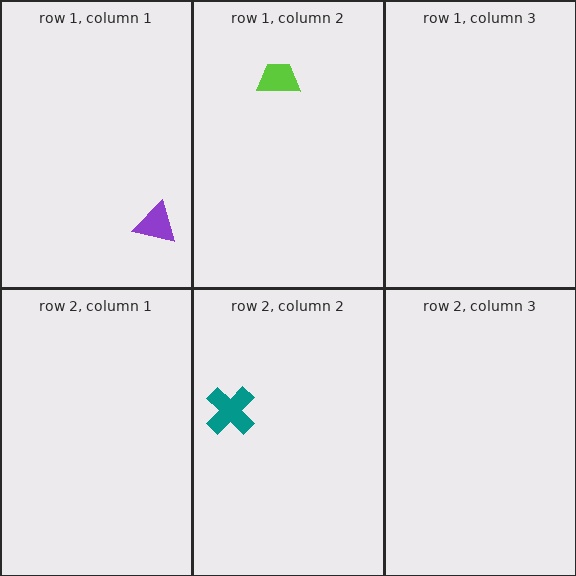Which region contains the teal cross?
The row 2, column 2 region.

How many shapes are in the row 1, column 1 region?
1.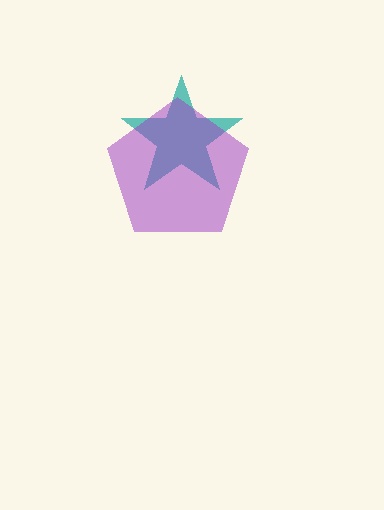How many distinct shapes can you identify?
There are 2 distinct shapes: a teal star, a purple pentagon.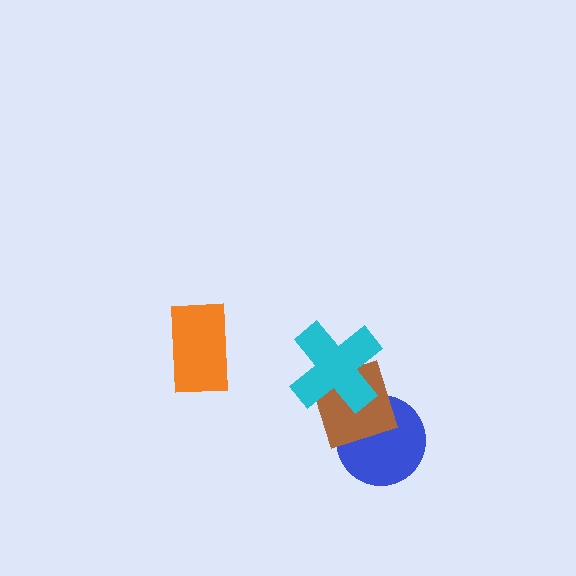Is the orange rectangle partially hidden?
No, no other shape covers it.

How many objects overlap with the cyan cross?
1 object overlaps with the cyan cross.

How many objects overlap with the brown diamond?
2 objects overlap with the brown diamond.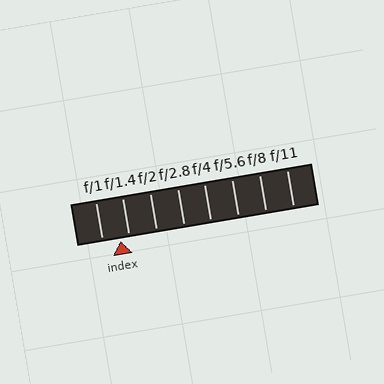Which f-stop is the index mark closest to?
The index mark is closest to f/1.4.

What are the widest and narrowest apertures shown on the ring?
The widest aperture shown is f/1 and the narrowest is f/11.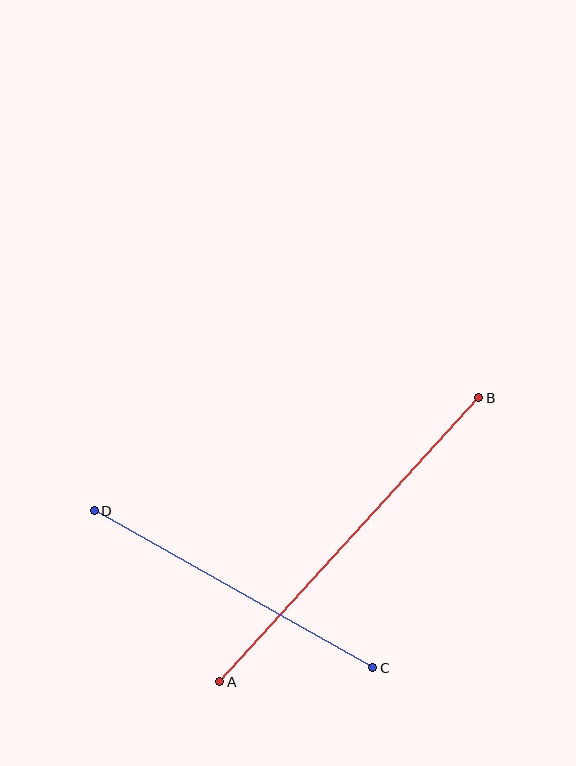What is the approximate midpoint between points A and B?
The midpoint is at approximately (349, 540) pixels.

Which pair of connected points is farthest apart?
Points A and B are farthest apart.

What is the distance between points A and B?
The distance is approximately 384 pixels.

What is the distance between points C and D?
The distance is approximately 320 pixels.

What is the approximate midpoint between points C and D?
The midpoint is at approximately (233, 589) pixels.